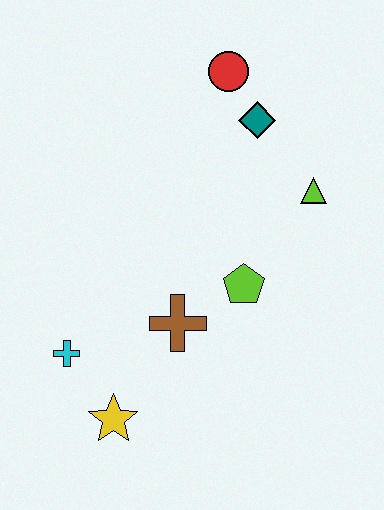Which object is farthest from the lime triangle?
The yellow star is farthest from the lime triangle.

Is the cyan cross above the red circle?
No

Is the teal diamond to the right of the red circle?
Yes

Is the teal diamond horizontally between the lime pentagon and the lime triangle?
Yes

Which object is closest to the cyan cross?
The yellow star is closest to the cyan cross.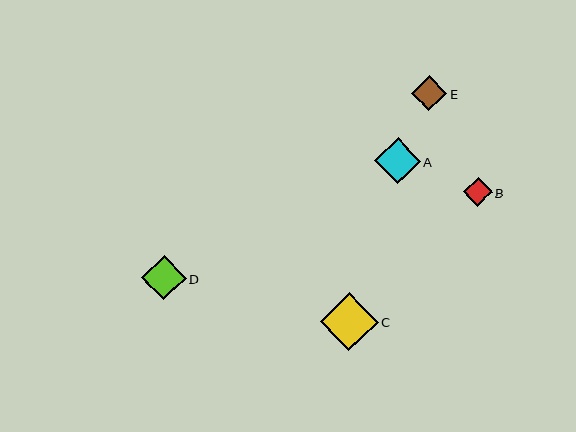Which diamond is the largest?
Diamond C is the largest with a size of approximately 57 pixels.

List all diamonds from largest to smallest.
From largest to smallest: C, A, D, E, B.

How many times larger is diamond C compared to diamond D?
Diamond C is approximately 1.3 times the size of diamond D.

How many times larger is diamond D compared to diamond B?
Diamond D is approximately 1.6 times the size of diamond B.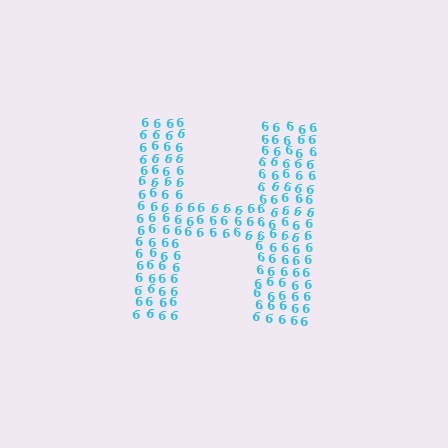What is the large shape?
The large shape is the letter H.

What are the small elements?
The small elements are digit 6's.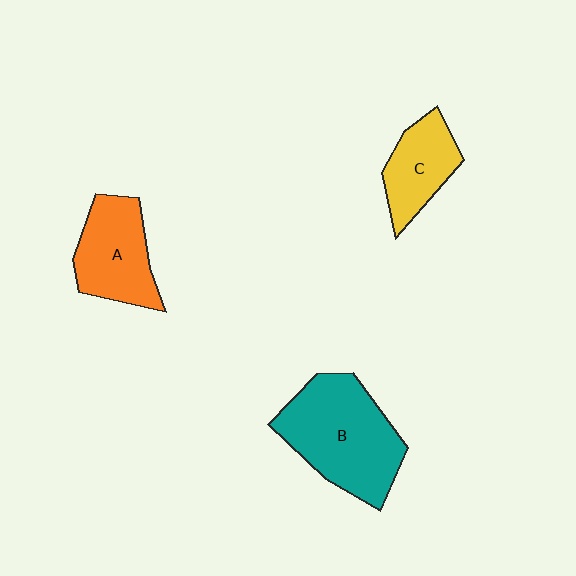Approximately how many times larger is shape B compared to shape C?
Approximately 1.9 times.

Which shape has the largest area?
Shape B (teal).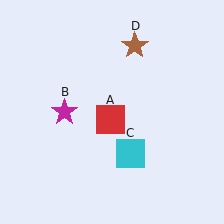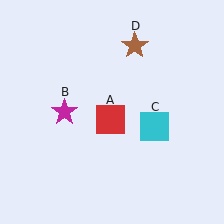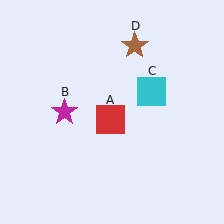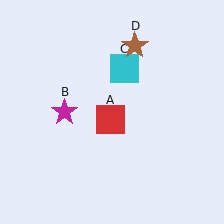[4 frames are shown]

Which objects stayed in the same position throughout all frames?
Red square (object A) and magenta star (object B) and brown star (object D) remained stationary.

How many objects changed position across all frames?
1 object changed position: cyan square (object C).